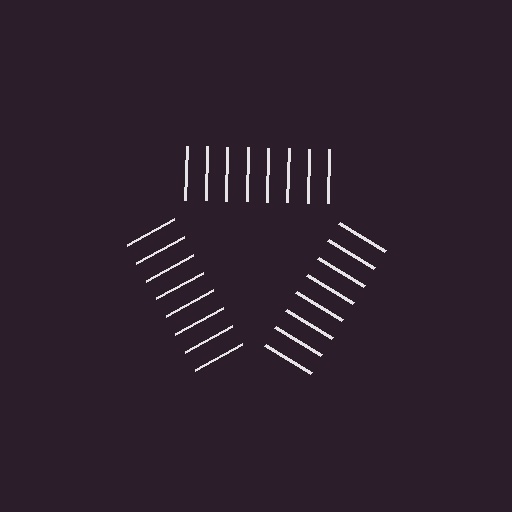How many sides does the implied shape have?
3 sides — the line-ends trace a triangle.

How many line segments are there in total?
24 — 8 along each of the 3 edges.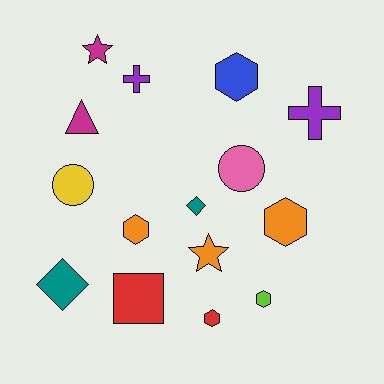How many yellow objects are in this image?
There is 1 yellow object.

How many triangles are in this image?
There is 1 triangle.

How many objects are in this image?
There are 15 objects.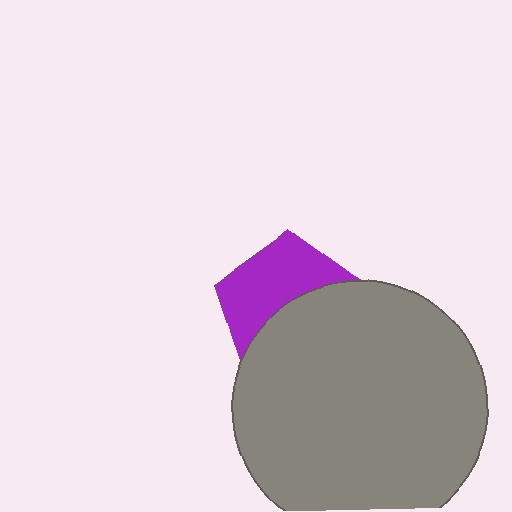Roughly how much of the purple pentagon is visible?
About half of it is visible (roughly 49%).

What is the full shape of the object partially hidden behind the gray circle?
The partially hidden object is a purple pentagon.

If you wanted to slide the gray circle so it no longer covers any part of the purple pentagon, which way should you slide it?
Slide it down — that is the most direct way to separate the two shapes.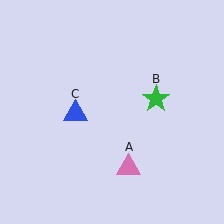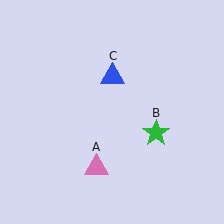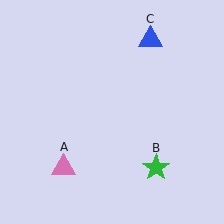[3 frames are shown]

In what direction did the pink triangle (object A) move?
The pink triangle (object A) moved left.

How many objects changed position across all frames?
3 objects changed position: pink triangle (object A), green star (object B), blue triangle (object C).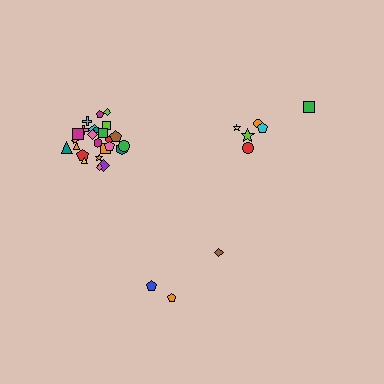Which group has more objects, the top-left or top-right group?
The top-left group.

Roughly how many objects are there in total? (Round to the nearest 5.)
Roughly 35 objects in total.